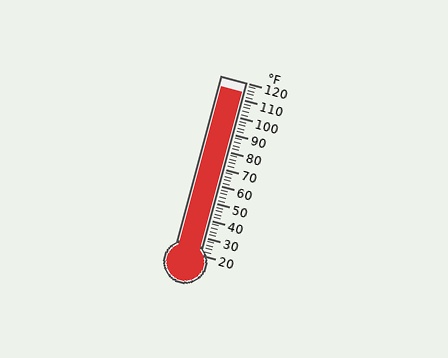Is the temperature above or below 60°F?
The temperature is above 60°F.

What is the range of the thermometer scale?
The thermometer scale ranges from 20°F to 120°F.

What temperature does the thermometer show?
The thermometer shows approximately 114°F.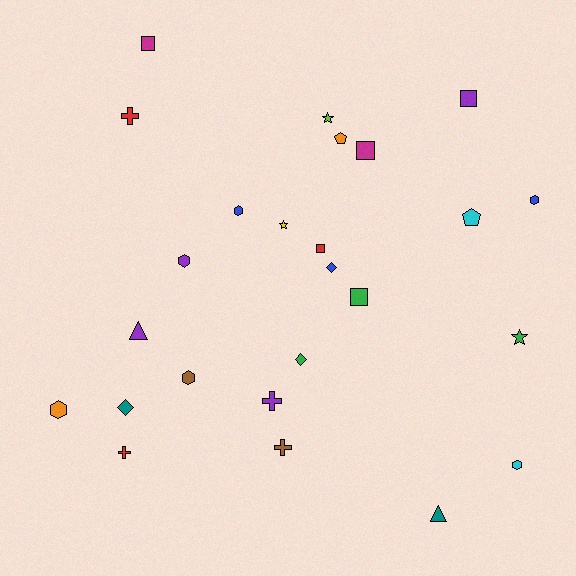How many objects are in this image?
There are 25 objects.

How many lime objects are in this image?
There is 1 lime object.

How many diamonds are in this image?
There are 3 diamonds.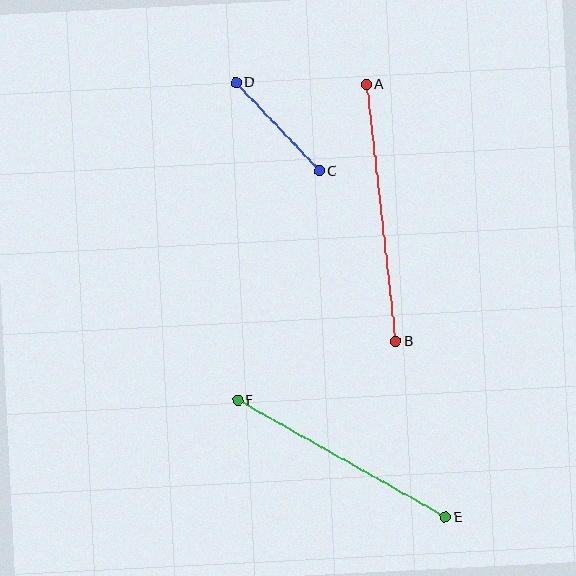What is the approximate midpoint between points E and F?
The midpoint is at approximately (342, 459) pixels.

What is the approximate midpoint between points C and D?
The midpoint is at approximately (278, 127) pixels.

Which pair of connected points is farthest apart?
Points A and B are farthest apart.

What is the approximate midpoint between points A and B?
The midpoint is at approximately (381, 213) pixels.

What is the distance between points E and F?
The distance is approximately 238 pixels.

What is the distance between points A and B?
The distance is approximately 258 pixels.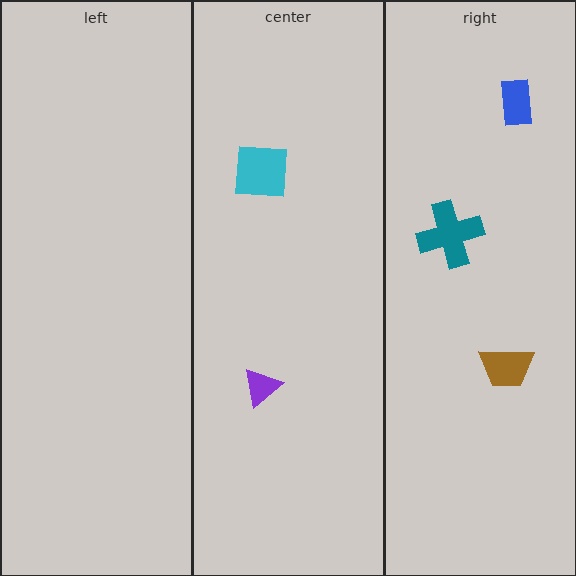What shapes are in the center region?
The cyan square, the purple triangle.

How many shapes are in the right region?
3.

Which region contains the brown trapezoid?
The right region.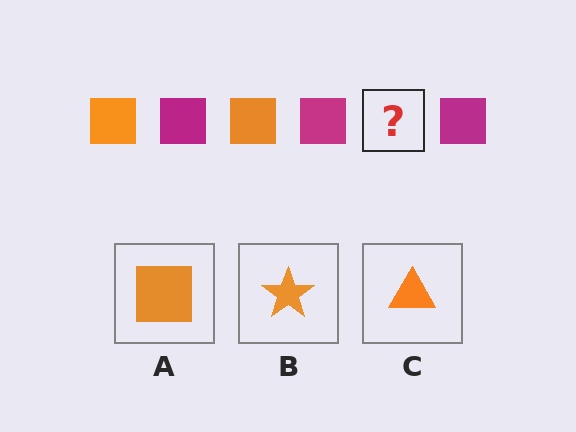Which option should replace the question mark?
Option A.